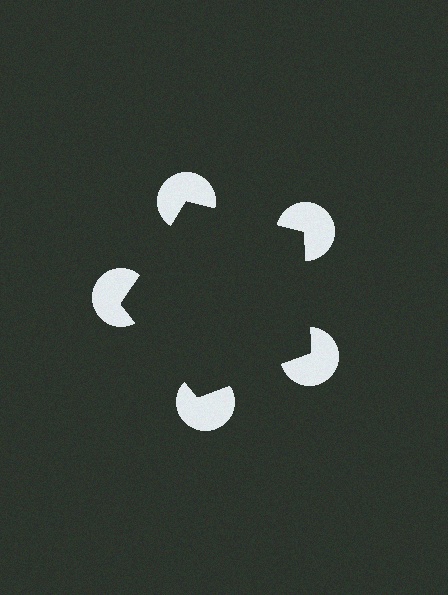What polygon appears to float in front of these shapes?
An illusory pentagon — its edges are inferred from the aligned wedge cuts in the pac-man discs, not physically drawn.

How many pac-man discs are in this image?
There are 5 — one at each vertex of the illusory pentagon.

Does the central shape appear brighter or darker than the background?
It typically appears slightly darker than the background, even though no actual brightness change is drawn.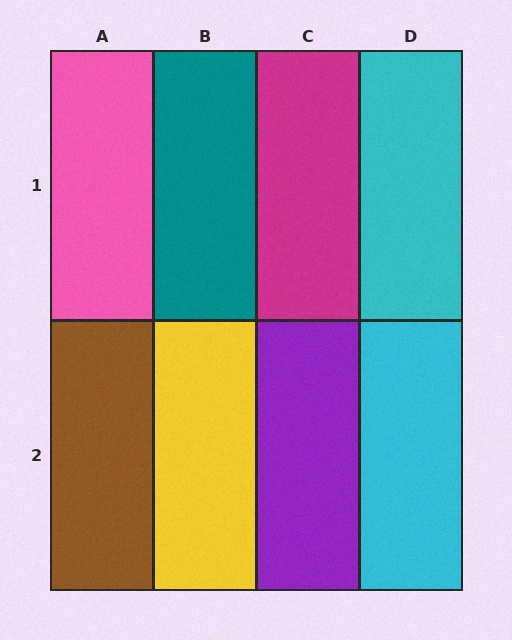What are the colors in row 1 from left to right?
Pink, teal, magenta, cyan.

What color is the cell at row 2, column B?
Yellow.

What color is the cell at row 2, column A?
Brown.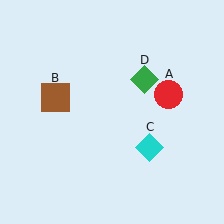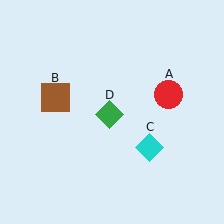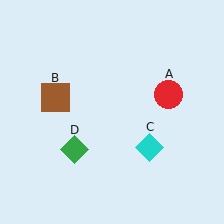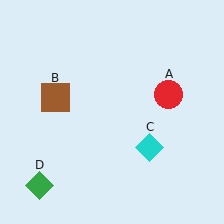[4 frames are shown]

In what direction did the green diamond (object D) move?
The green diamond (object D) moved down and to the left.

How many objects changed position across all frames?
1 object changed position: green diamond (object D).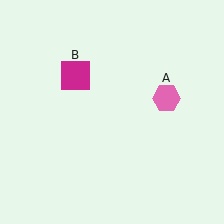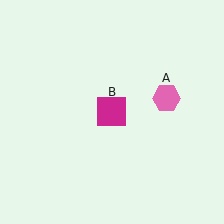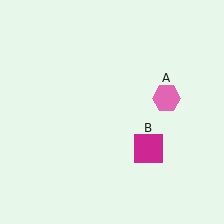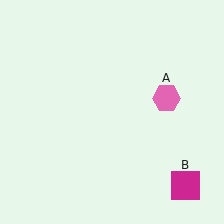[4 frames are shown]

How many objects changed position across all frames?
1 object changed position: magenta square (object B).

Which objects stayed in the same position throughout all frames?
Pink hexagon (object A) remained stationary.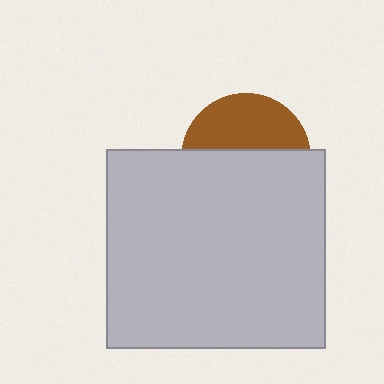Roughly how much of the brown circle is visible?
A small part of it is visible (roughly 41%).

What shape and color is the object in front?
The object in front is a light gray rectangle.